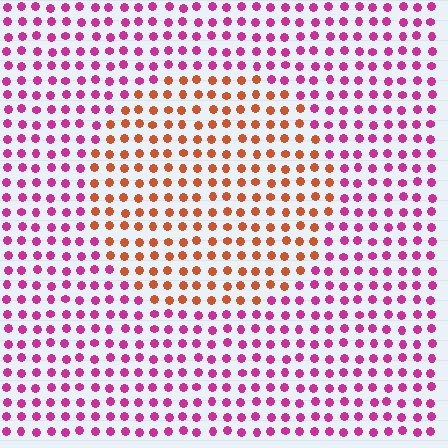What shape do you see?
I see a circle.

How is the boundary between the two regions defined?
The boundary is defined purely by a slight shift in hue (about 55 degrees). Spacing, size, and orientation are identical on both sides.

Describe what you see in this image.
The image is filled with small magenta elements in a uniform arrangement. A circle-shaped region is visible where the elements are tinted to a slightly different hue, forming a subtle color boundary.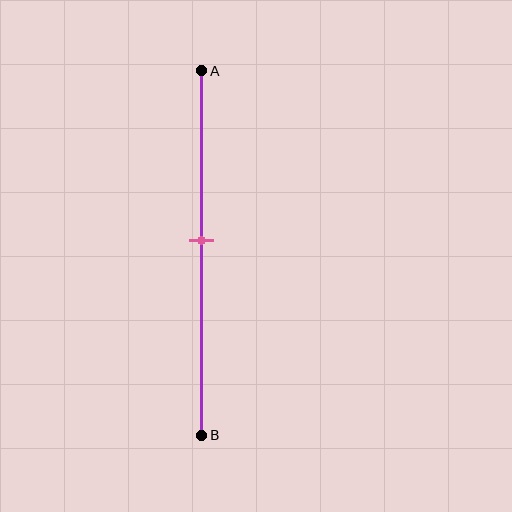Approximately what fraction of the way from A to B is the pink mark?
The pink mark is approximately 45% of the way from A to B.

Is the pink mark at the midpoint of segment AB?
No, the mark is at about 45% from A, not at the 50% midpoint.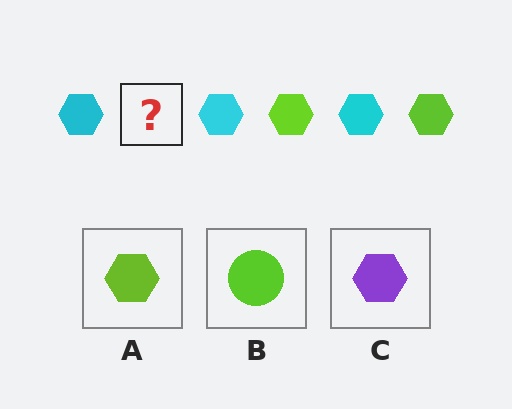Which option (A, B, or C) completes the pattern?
A.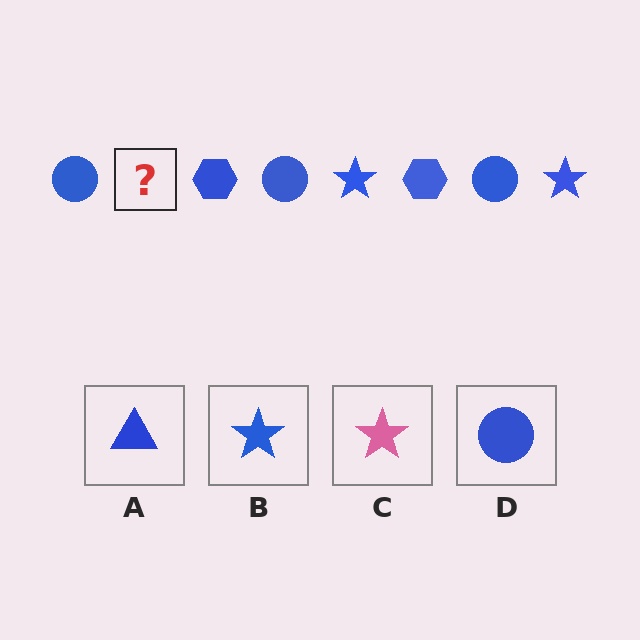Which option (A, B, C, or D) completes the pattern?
B.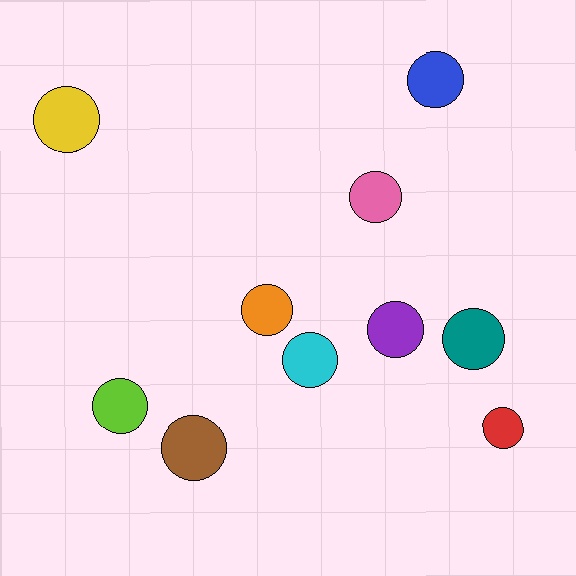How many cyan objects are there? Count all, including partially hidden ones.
There is 1 cyan object.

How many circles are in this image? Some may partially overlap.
There are 10 circles.